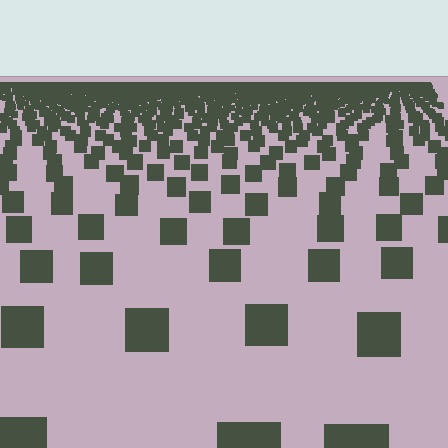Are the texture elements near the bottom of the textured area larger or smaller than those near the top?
Larger. Near the bottom, elements are closer to the viewer and appear at a bigger on-screen size.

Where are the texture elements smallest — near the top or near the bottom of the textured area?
Near the top.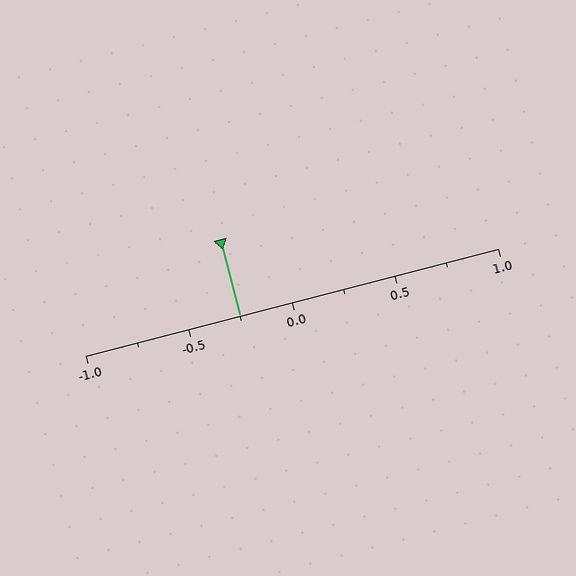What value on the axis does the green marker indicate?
The marker indicates approximately -0.25.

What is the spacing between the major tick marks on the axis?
The major ticks are spaced 0.5 apart.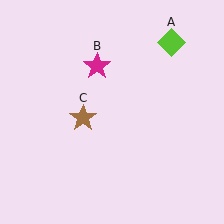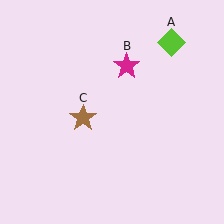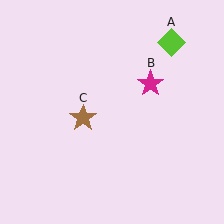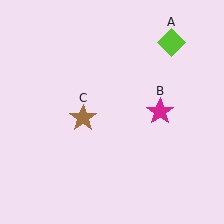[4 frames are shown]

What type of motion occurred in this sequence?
The magenta star (object B) rotated clockwise around the center of the scene.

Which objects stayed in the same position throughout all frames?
Lime diamond (object A) and brown star (object C) remained stationary.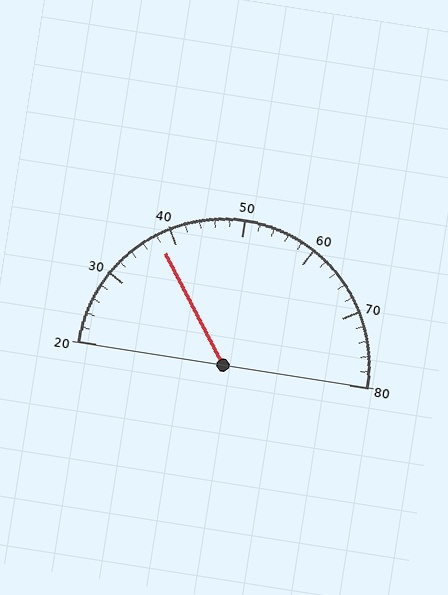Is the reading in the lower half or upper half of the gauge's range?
The reading is in the lower half of the range (20 to 80).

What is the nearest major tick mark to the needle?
The nearest major tick mark is 40.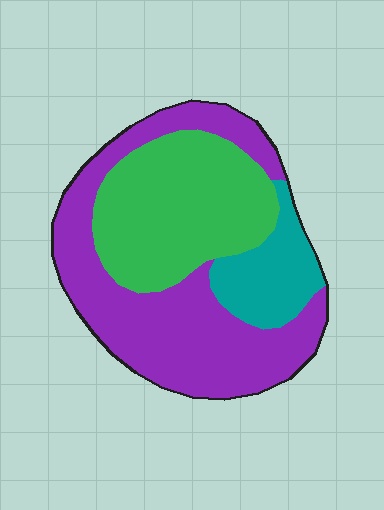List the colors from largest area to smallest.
From largest to smallest: purple, green, teal.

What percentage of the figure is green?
Green covers 36% of the figure.